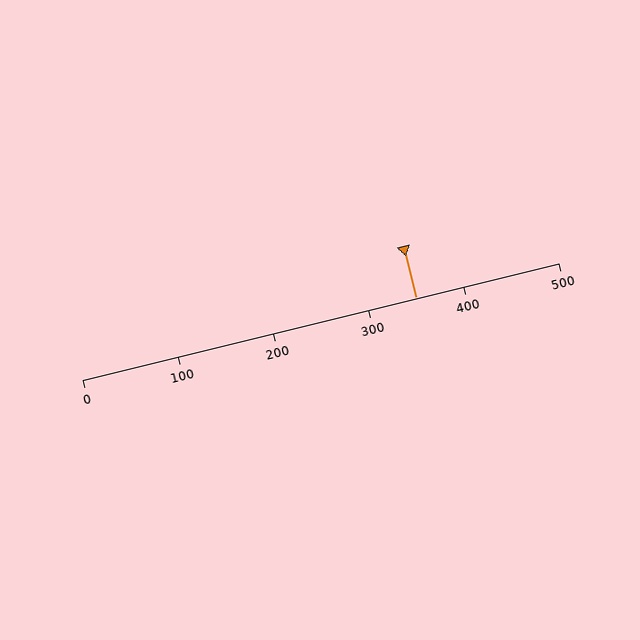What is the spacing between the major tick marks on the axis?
The major ticks are spaced 100 apart.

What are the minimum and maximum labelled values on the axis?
The axis runs from 0 to 500.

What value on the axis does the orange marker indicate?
The marker indicates approximately 350.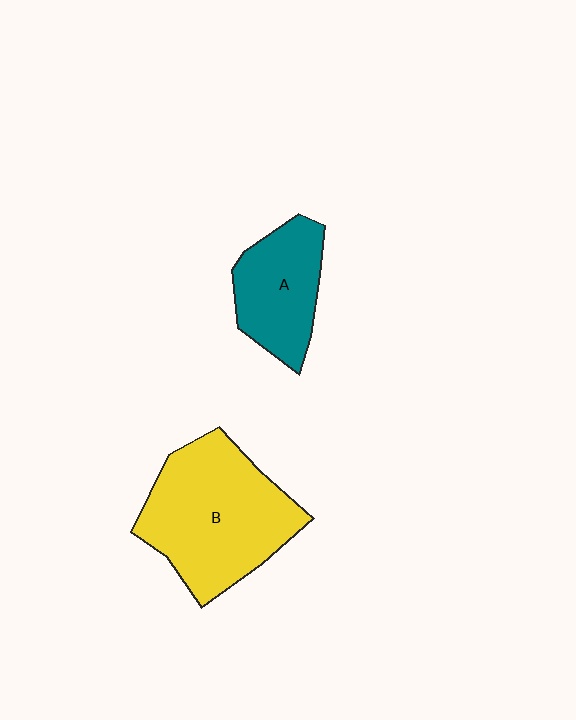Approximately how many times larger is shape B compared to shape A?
Approximately 1.8 times.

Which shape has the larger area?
Shape B (yellow).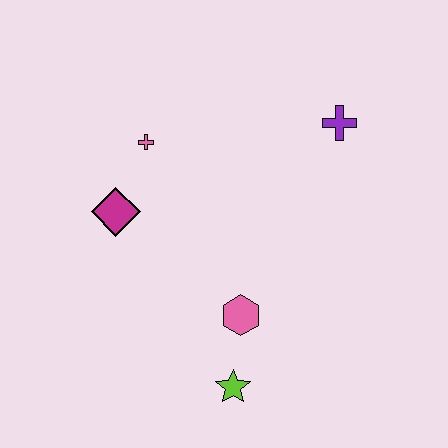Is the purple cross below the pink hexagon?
No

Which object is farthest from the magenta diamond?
The purple cross is farthest from the magenta diamond.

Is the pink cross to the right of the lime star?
No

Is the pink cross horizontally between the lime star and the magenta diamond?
Yes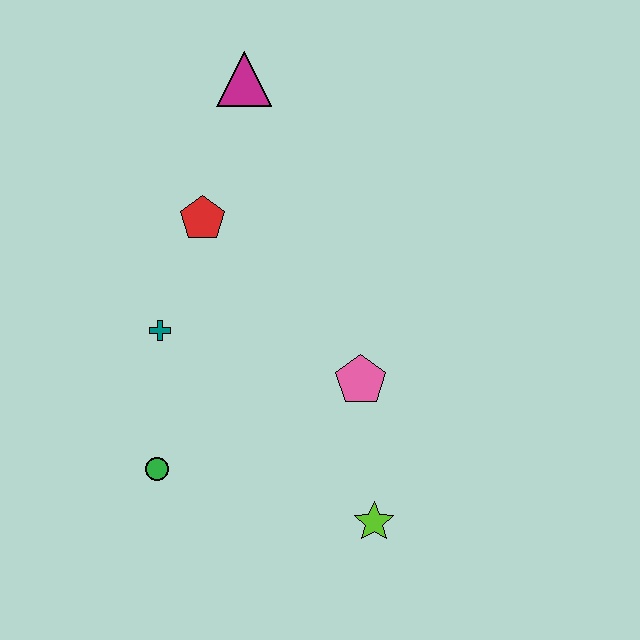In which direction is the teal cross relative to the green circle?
The teal cross is above the green circle.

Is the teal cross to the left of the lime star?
Yes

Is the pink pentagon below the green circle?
No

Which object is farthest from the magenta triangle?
The lime star is farthest from the magenta triangle.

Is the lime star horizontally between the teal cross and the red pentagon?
No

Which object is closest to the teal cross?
The red pentagon is closest to the teal cross.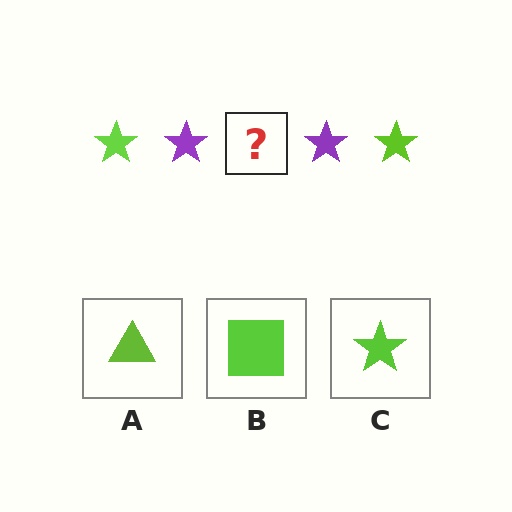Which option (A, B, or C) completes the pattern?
C.